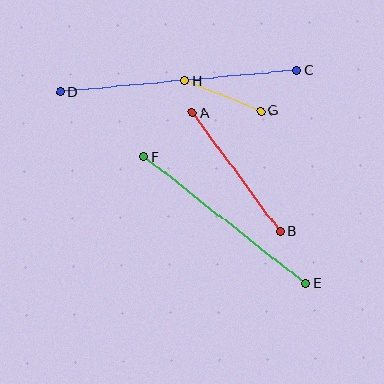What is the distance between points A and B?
The distance is approximately 148 pixels.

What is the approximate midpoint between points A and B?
The midpoint is at approximately (236, 172) pixels.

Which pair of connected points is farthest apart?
Points C and D are farthest apart.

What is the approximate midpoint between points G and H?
The midpoint is at approximately (223, 96) pixels.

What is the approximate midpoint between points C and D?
The midpoint is at approximately (179, 81) pixels.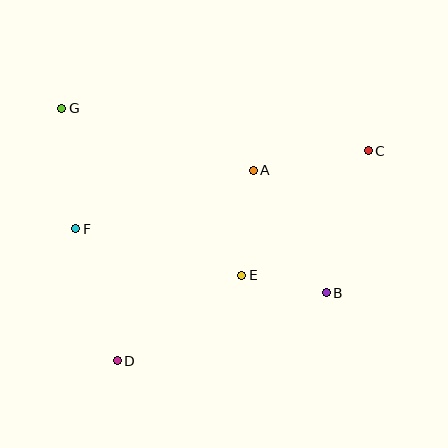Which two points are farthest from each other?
Points C and D are farthest from each other.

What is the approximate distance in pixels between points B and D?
The distance between B and D is approximately 220 pixels.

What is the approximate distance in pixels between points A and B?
The distance between A and B is approximately 143 pixels.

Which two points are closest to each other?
Points B and E are closest to each other.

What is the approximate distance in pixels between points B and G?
The distance between B and G is approximately 323 pixels.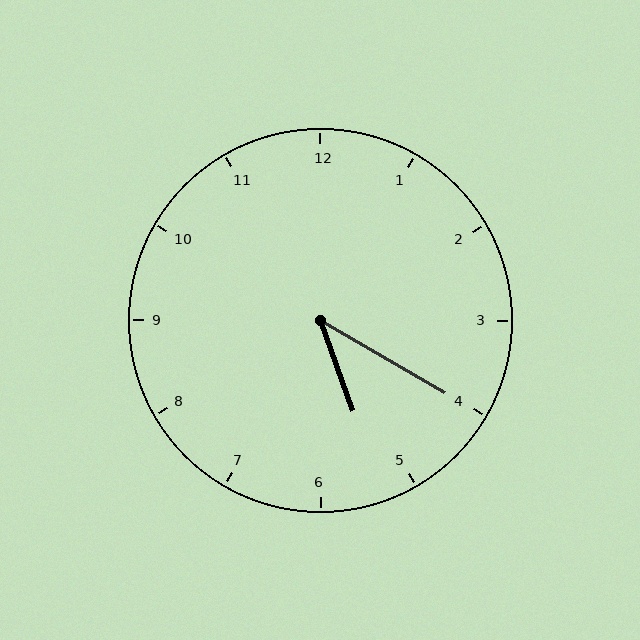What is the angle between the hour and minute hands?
Approximately 40 degrees.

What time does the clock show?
5:20.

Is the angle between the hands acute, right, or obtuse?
It is acute.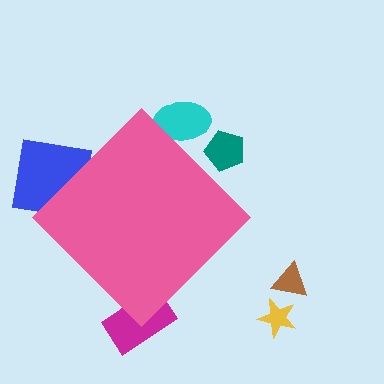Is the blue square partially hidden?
Yes, the blue square is partially hidden behind the pink diamond.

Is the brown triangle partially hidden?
No, the brown triangle is fully visible.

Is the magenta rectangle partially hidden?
Yes, the magenta rectangle is partially hidden behind the pink diamond.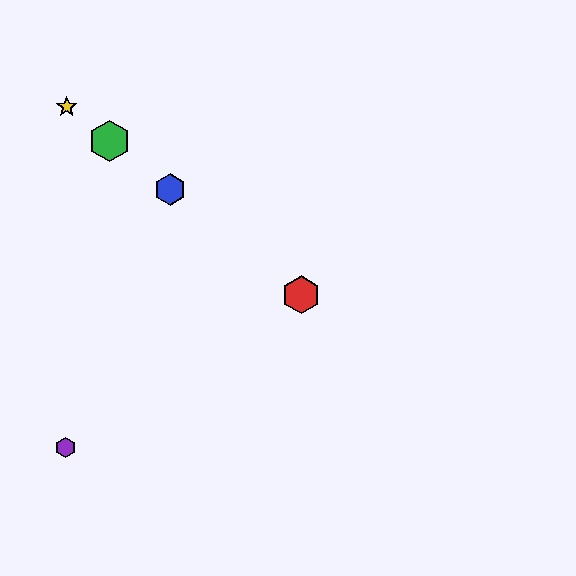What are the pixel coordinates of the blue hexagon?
The blue hexagon is at (170, 189).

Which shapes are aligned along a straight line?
The red hexagon, the blue hexagon, the green hexagon, the yellow star are aligned along a straight line.